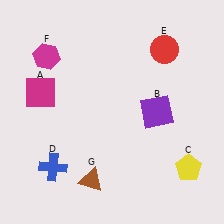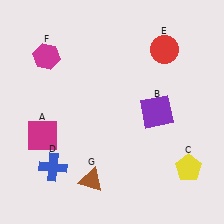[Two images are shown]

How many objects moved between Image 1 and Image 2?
1 object moved between the two images.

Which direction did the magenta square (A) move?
The magenta square (A) moved down.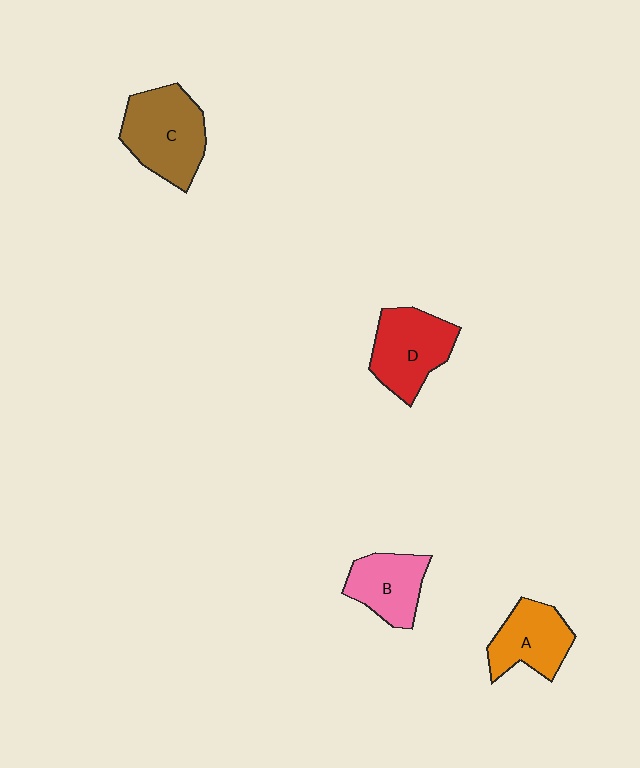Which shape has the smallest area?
Shape B (pink).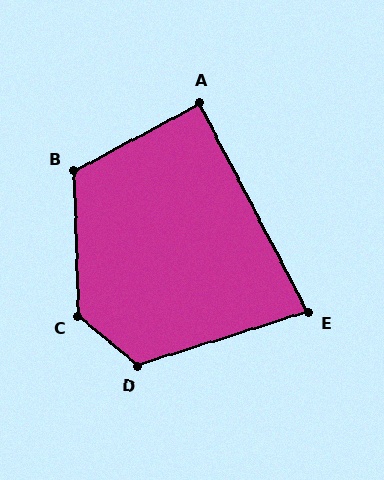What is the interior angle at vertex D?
Approximately 123 degrees (obtuse).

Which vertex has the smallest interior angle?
E, at approximately 80 degrees.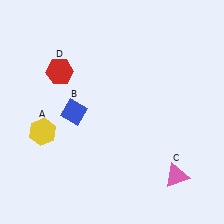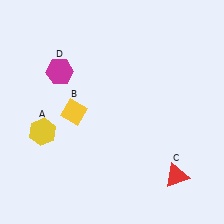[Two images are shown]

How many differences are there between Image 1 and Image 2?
There are 3 differences between the two images.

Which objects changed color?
B changed from blue to yellow. C changed from pink to red. D changed from red to magenta.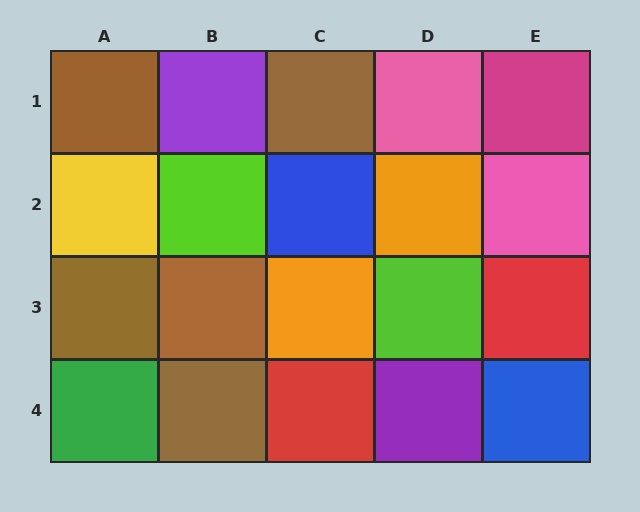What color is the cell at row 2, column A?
Yellow.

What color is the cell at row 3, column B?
Brown.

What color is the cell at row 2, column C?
Blue.